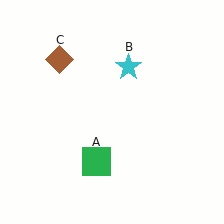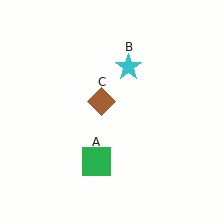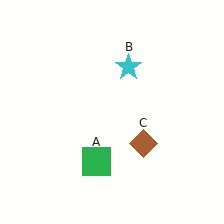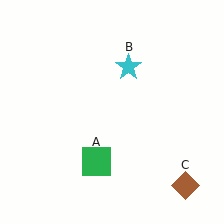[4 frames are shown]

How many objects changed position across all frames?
1 object changed position: brown diamond (object C).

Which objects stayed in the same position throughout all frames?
Green square (object A) and cyan star (object B) remained stationary.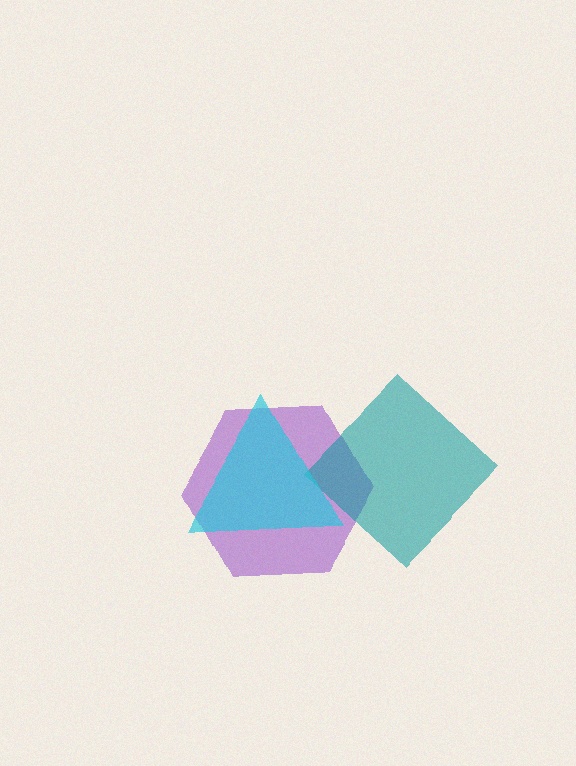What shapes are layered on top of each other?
The layered shapes are: a purple hexagon, a teal diamond, a cyan triangle.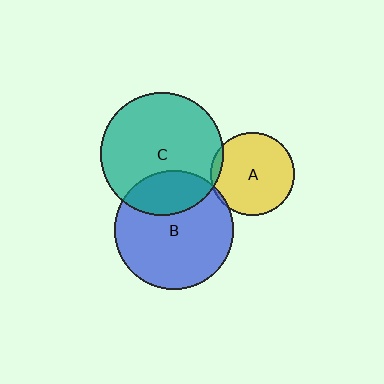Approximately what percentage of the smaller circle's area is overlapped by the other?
Approximately 5%.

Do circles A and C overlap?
Yes.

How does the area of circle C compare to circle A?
Approximately 2.2 times.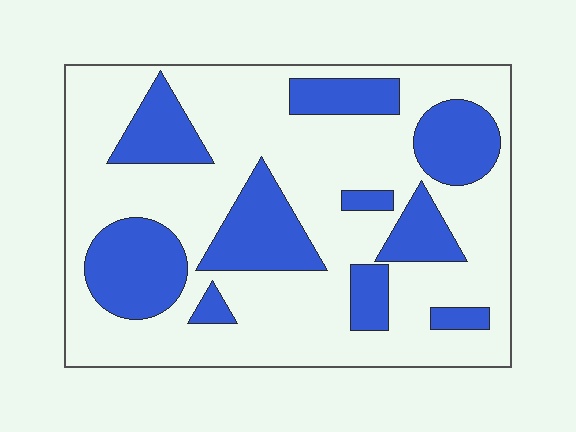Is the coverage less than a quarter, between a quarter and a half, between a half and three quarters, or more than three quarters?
Between a quarter and a half.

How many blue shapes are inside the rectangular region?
10.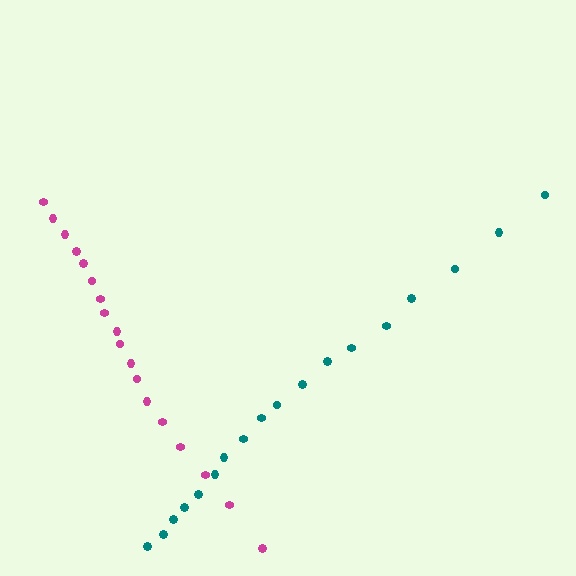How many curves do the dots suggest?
There are 2 distinct paths.